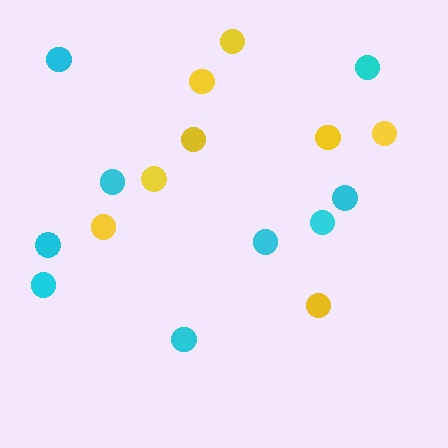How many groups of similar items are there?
There are 2 groups: one group of yellow circles (8) and one group of cyan circles (9).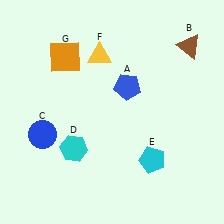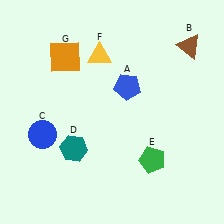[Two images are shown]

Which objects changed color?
D changed from cyan to teal. E changed from cyan to green.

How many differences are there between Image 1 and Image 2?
There are 2 differences between the two images.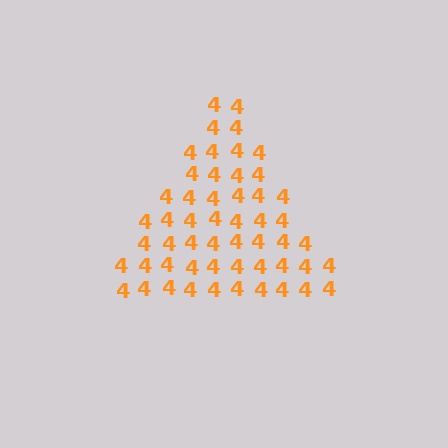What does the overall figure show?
The overall figure shows a triangle.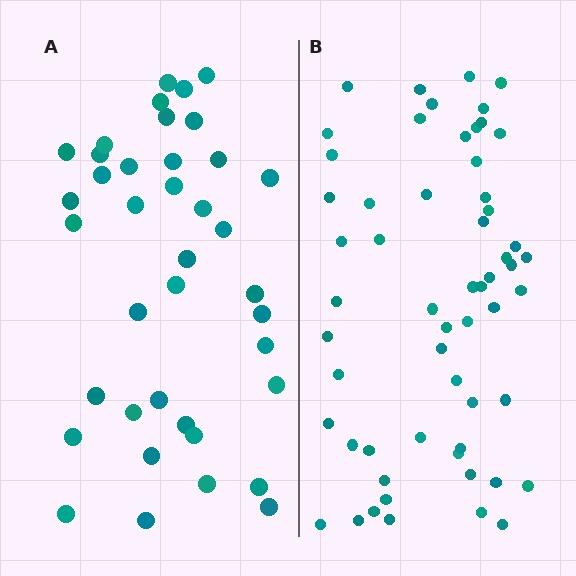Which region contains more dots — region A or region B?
Region B (the right region) has more dots.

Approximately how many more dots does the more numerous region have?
Region B has approximately 20 more dots than region A.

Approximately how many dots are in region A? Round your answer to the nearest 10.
About 40 dots. (The exact count is 39, which rounds to 40.)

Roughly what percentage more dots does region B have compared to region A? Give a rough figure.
About 50% more.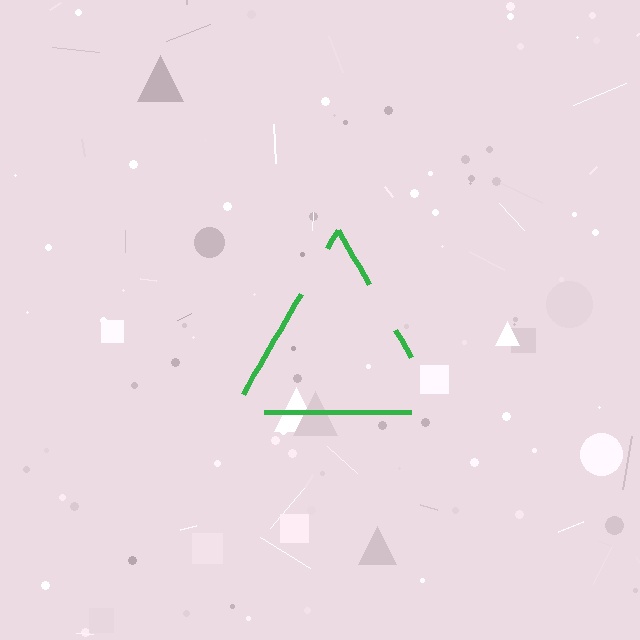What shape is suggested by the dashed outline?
The dashed outline suggests a triangle.